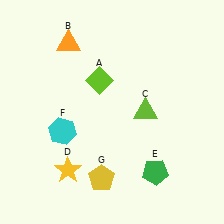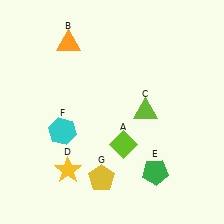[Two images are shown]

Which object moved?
The lime diamond (A) moved down.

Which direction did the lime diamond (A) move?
The lime diamond (A) moved down.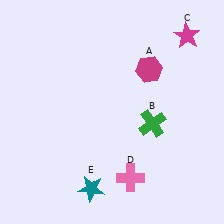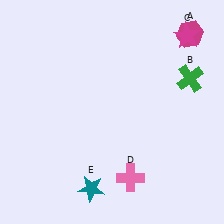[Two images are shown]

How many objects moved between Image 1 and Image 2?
2 objects moved between the two images.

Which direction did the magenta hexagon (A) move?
The magenta hexagon (A) moved right.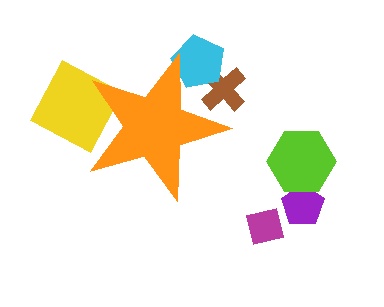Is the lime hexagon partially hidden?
No, the lime hexagon is fully visible.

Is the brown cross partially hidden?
Yes, the brown cross is partially hidden behind the orange star.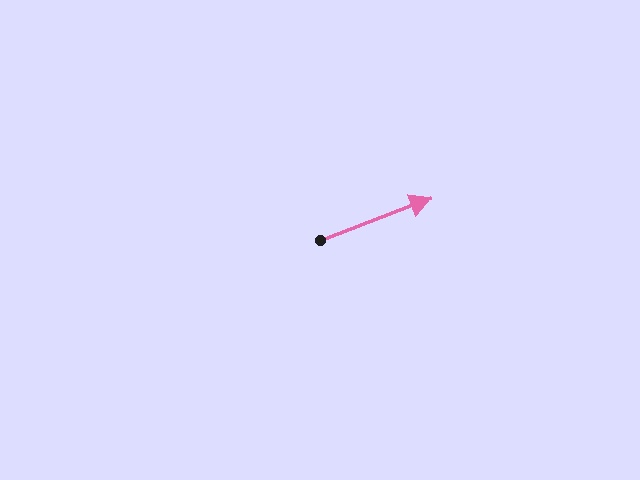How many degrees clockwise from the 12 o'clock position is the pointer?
Approximately 69 degrees.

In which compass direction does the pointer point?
East.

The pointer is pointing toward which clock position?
Roughly 2 o'clock.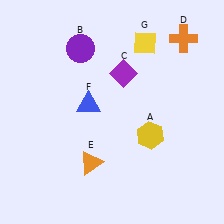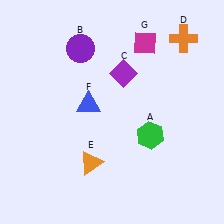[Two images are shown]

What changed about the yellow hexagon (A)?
In Image 1, A is yellow. In Image 2, it changed to green.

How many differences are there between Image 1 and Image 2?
There are 2 differences between the two images.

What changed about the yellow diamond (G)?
In Image 1, G is yellow. In Image 2, it changed to magenta.